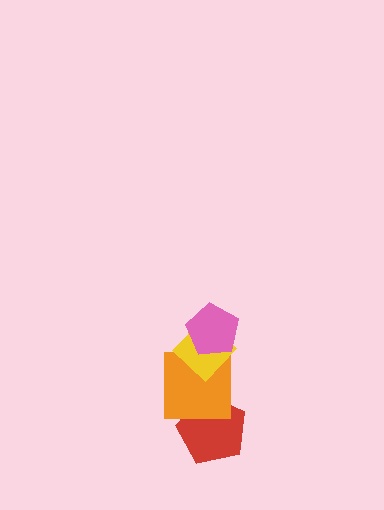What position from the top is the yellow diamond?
The yellow diamond is 2nd from the top.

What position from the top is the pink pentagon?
The pink pentagon is 1st from the top.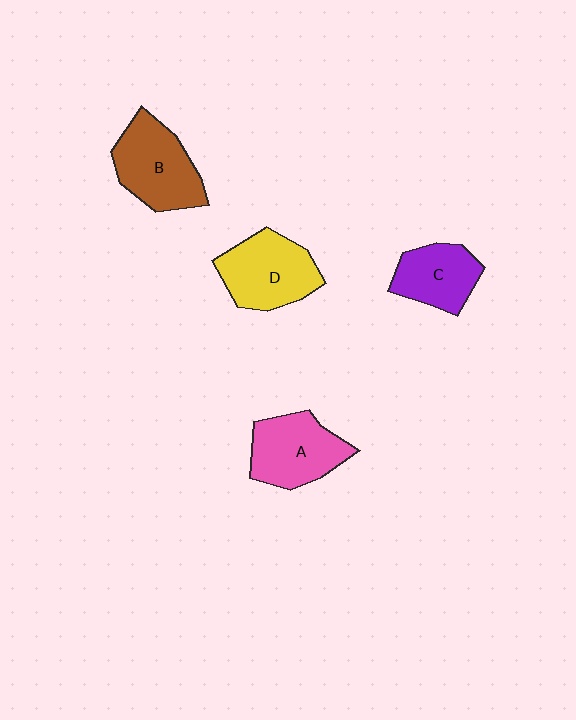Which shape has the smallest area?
Shape C (purple).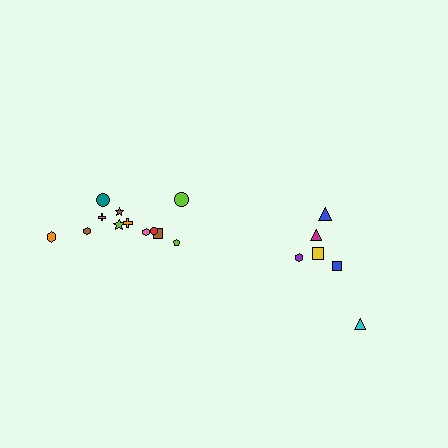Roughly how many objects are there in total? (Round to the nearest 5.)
Roughly 20 objects in total.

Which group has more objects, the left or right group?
The left group.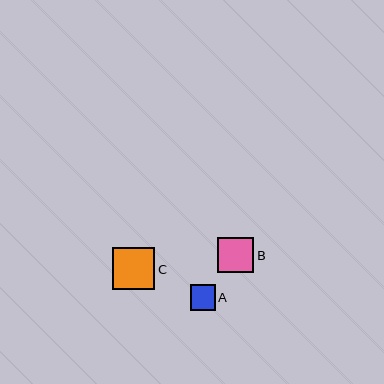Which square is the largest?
Square C is the largest with a size of approximately 43 pixels.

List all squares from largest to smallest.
From largest to smallest: C, B, A.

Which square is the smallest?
Square A is the smallest with a size of approximately 25 pixels.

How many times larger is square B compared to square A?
Square B is approximately 1.4 times the size of square A.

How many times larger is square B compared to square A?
Square B is approximately 1.4 times the size of square A.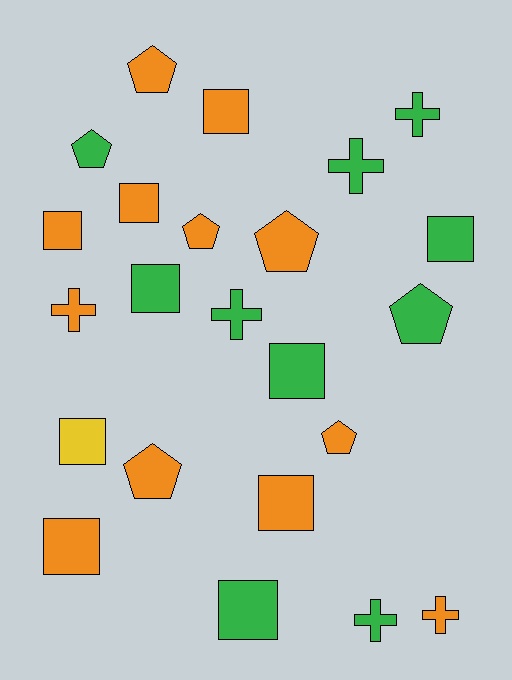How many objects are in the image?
There are 23 objects.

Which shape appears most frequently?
Square, with 10 objects.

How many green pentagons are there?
There are 2 green pentagons.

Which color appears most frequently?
Orange, with 12 objects.